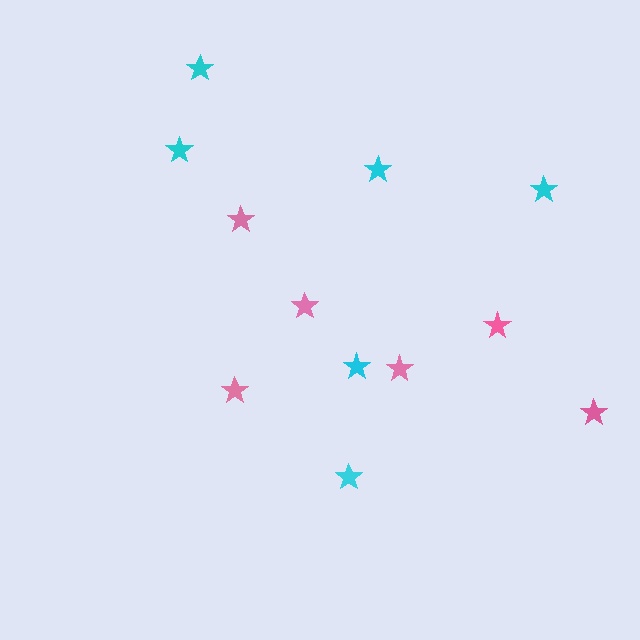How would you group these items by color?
There are 2 groups: one group of cyan stars (6) and one group of pink stars (6).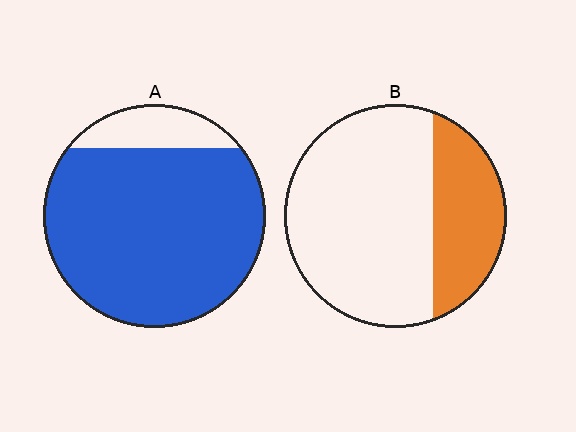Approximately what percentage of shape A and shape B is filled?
A is approximately 85% and B is approximately 30%.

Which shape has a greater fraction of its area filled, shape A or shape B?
Shape A.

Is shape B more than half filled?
No.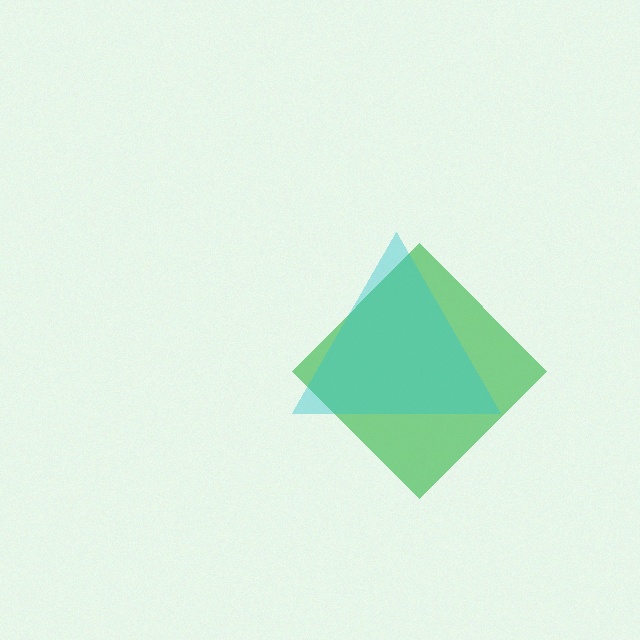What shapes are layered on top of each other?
The layered shapes are: a green diamond, a cyan triangle.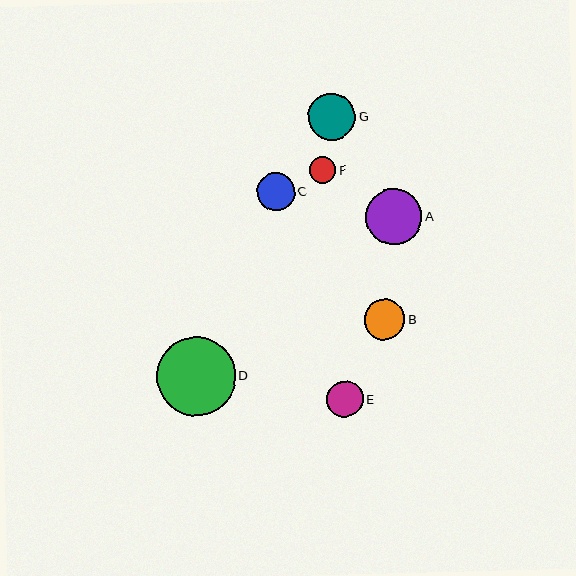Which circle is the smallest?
Circle F is the smallest with a size of approximately 26 pixels.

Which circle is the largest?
Circle D is the largest with a size of approximately 79 pixels.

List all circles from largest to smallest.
From largest to smallest: D, A, G, B, C, E, F.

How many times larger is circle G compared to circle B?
Circle G is approximately 1.2 times the size of circle B.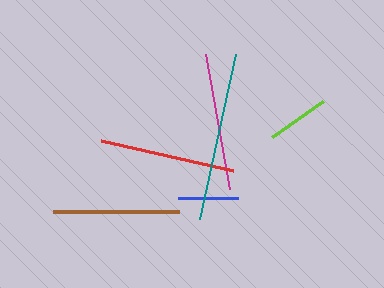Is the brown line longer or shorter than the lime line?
The brown line is longer than the lime line.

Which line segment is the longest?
The teal line is the longest at approximately 168 pixels.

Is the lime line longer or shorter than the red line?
The red line is longer than the lime line.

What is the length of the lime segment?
The lime segment is approximately 63 pixels long.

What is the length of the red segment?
The red segment is approximately 136 pixels long.